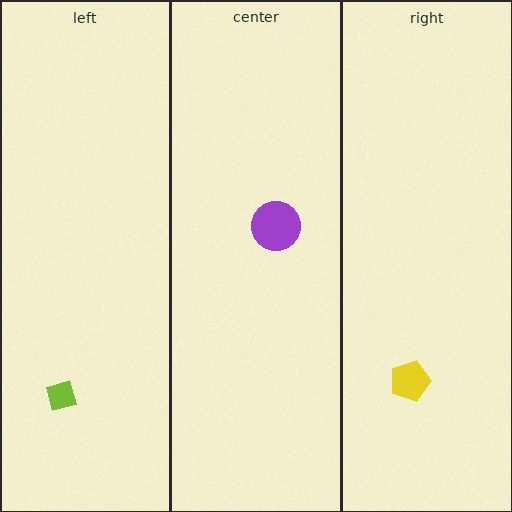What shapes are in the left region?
The lime diamond.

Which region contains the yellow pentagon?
The right region.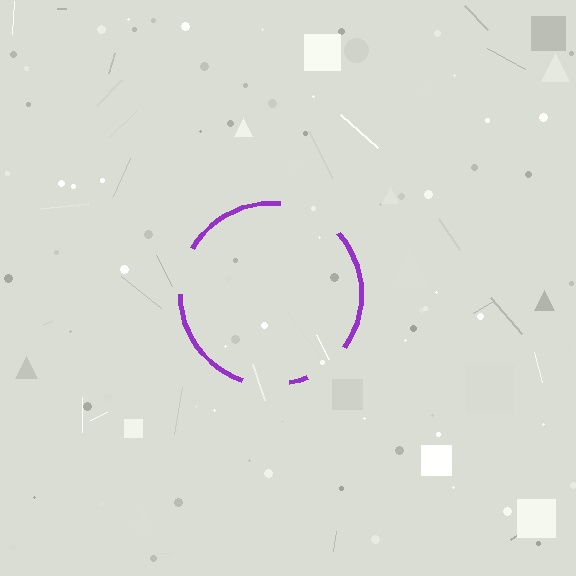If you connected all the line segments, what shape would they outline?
They would outline a circle.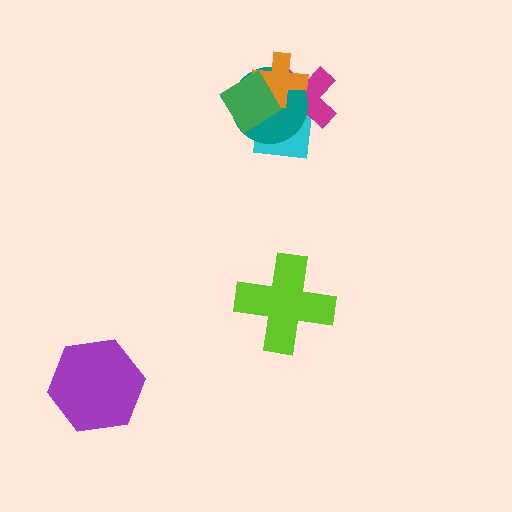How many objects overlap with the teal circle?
4 objects overlap with the teal circle.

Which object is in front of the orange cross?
The green diamond is in front of the orange cross.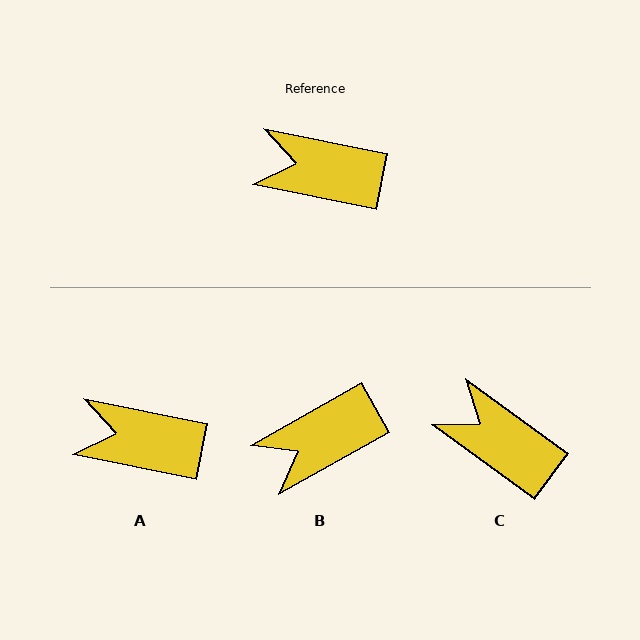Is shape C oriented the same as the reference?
No, it is off by about 25 degrees.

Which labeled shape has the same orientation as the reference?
A.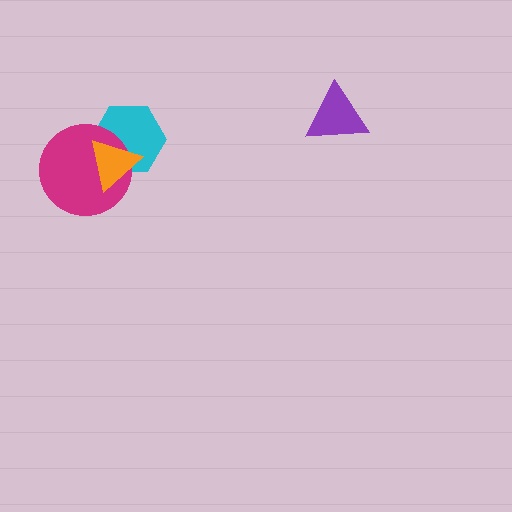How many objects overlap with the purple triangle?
0 objects overlap with the purple triangle.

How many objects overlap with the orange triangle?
2 objects overlap with the orange triangle.